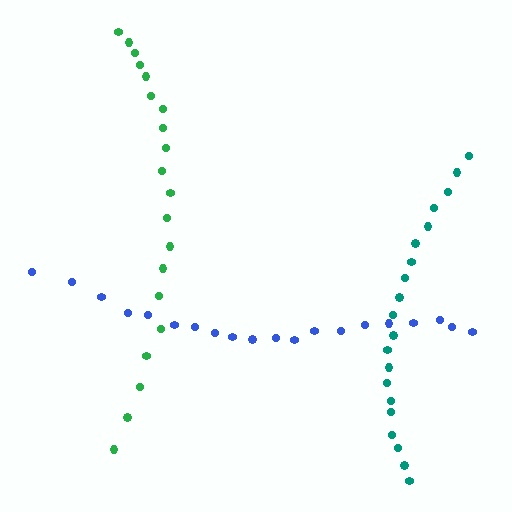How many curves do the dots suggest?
There are 3 distinct paths.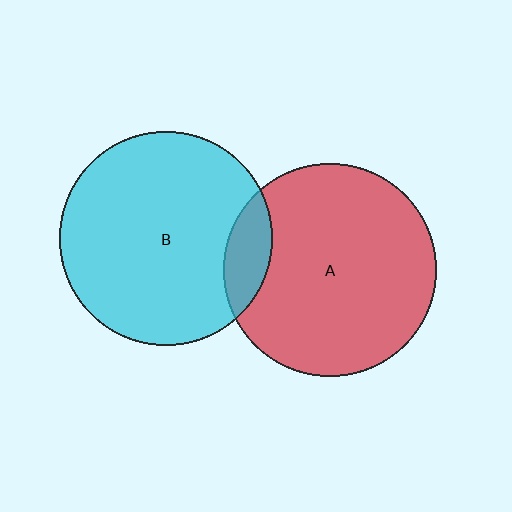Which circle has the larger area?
Circle B (cyan).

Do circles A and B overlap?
Yes.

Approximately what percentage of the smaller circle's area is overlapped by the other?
Approximately 10%.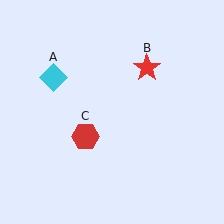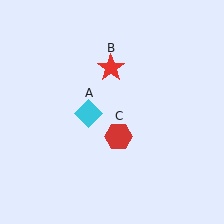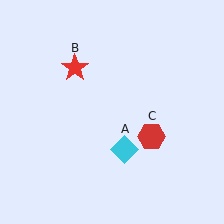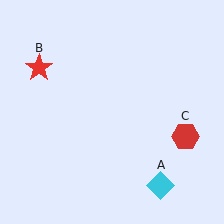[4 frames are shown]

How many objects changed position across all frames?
3 objects changed position: cyan diamond (object A), red star (object B), red hexagon (object C).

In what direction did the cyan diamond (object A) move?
The cyan diamond (object A) moved down and to the right.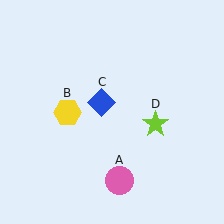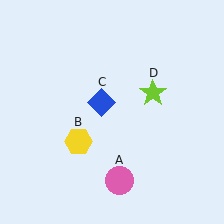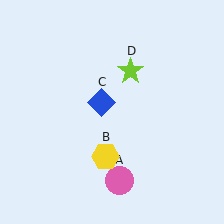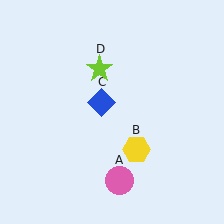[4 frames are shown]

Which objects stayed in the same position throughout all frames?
Pink circle (object A) and blue diamond (object C) remained stationary.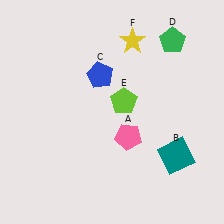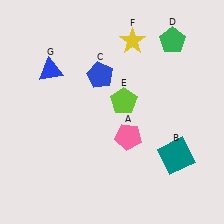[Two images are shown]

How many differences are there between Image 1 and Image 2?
There is 1 difference between the two images.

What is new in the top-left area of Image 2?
A blue triangle (G) was added in the top-left area of Image 2.